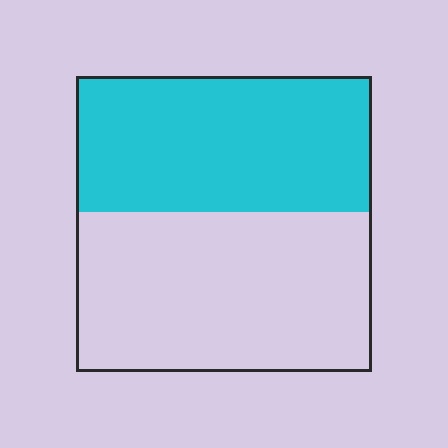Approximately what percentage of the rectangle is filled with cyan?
Approximately 45%.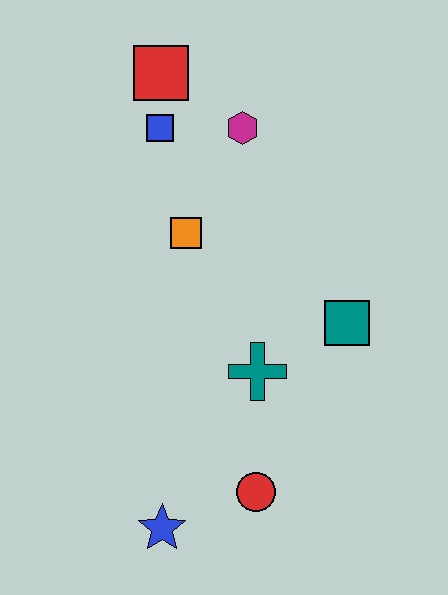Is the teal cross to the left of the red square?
No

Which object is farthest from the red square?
The blue star is farthest from the red square.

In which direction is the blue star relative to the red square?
The blue star is below the red square.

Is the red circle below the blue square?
Yes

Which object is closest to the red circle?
The blue star is closest to the red circle.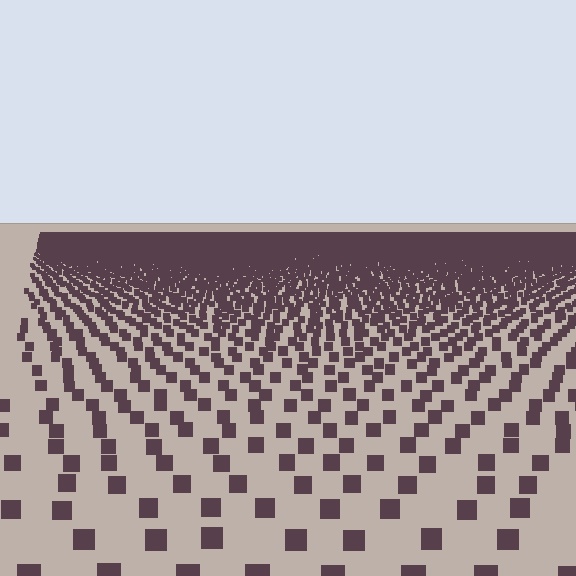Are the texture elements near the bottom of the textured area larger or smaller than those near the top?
Larger. Near the bottom, elements are closer to the viewer and appear at a bigger on-screen size.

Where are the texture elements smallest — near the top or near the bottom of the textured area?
Near the top.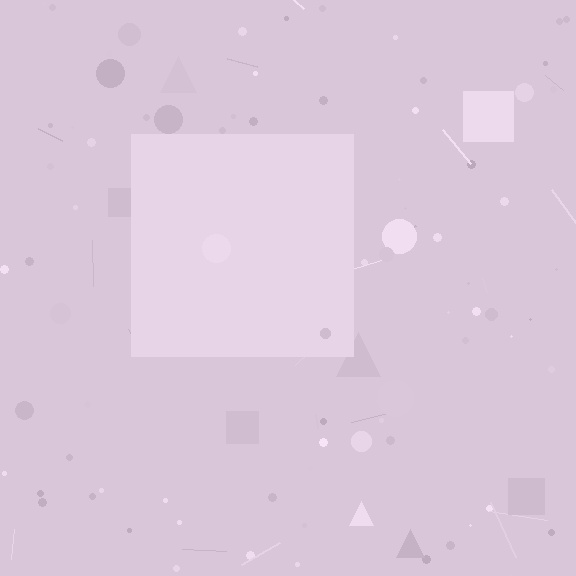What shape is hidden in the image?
A square is hidden in the image.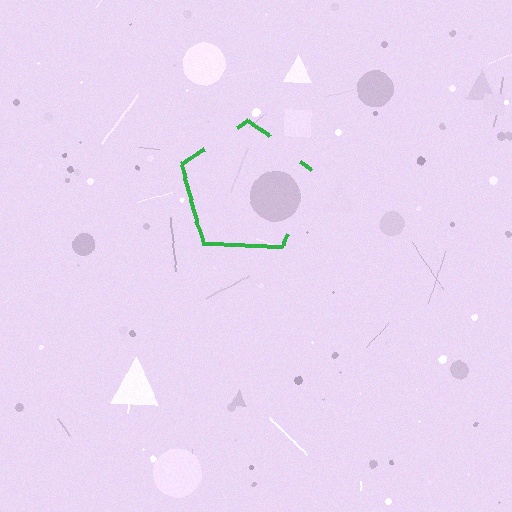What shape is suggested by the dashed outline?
The dashed outline suggests a pentagon.